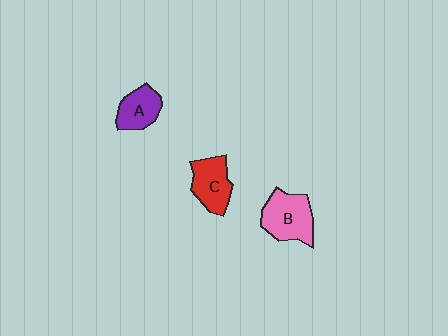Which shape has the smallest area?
Shape A (purple).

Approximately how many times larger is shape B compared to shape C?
Approximately 1.2 times.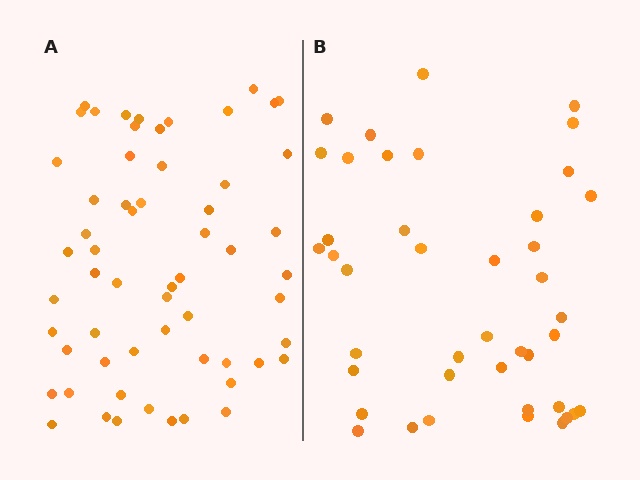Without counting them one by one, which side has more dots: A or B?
Region A (the left region) has more dots.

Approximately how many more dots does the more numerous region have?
Region A has approximately 15 more dots than region B.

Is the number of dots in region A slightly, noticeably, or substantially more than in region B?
Region A has noticeably more, but not dramatically so. The ratio is roughly 1.4 to 1.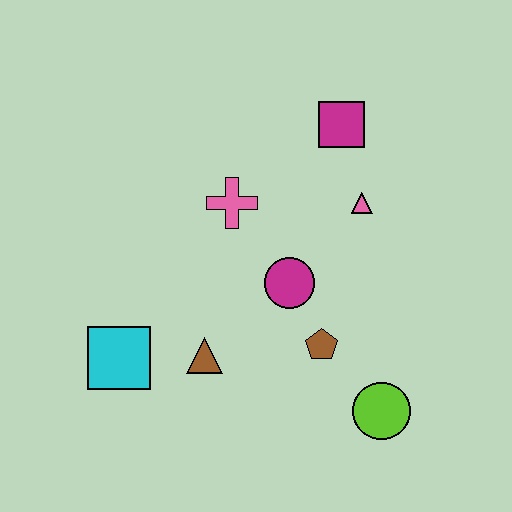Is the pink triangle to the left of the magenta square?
No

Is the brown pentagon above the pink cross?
No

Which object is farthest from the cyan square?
The magenta square is farthest from the cyan square.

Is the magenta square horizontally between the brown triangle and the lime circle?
Yes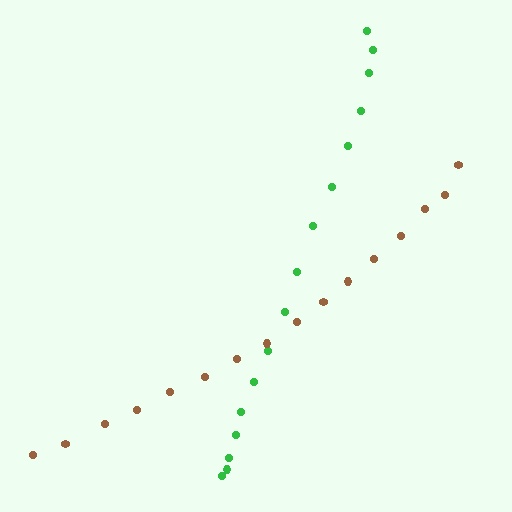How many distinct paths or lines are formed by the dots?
There are 2 distinct paths.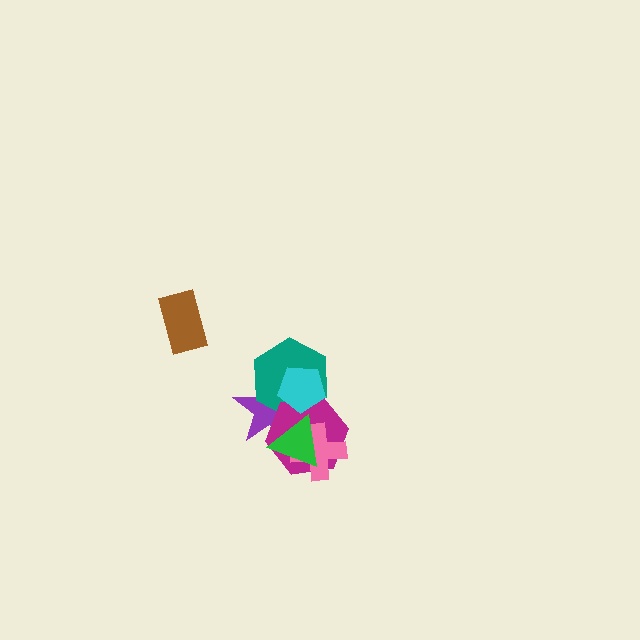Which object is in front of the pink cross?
The green triangle is in front of the pink cross.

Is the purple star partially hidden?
Yes, it is partially covered by another shape.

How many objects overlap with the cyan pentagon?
3 objects overlap with the cyan pentagon.